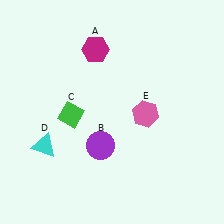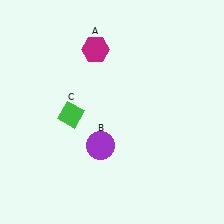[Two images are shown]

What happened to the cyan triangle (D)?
The cyan triangle (D) was removed in Image 2. It was in the bottom-left area of Image 1.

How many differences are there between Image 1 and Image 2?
There are 2 differences between the two images.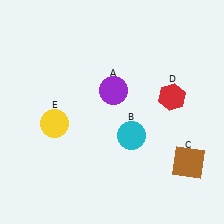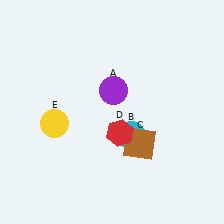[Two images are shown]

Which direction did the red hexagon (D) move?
The red hexagon (D) moved left.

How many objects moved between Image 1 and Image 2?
2 objects moved between the two images.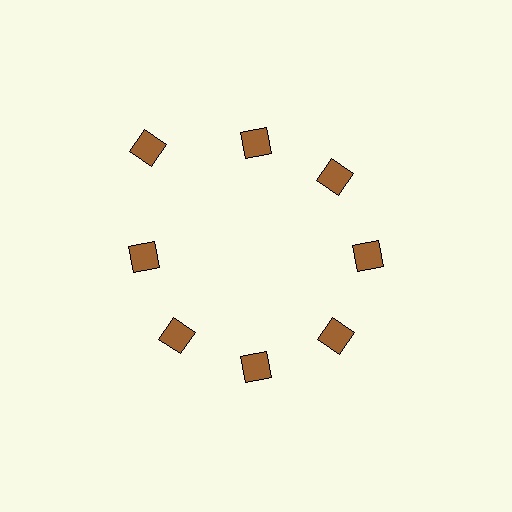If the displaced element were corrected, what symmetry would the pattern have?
It would have 8-fold rotational symmetry — the pattern would map onto itself every 45 degrees.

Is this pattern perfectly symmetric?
No. The 8 brown squares are arranged in a ring, but one element near the 10 o'clock position is pushed outward from the center, breaking the 8-fold rotational symmetry.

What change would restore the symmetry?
The symmetry would be restored by moving it inward, back onto the ring so that all 8 squares sit at equal angles and equal distance from the center.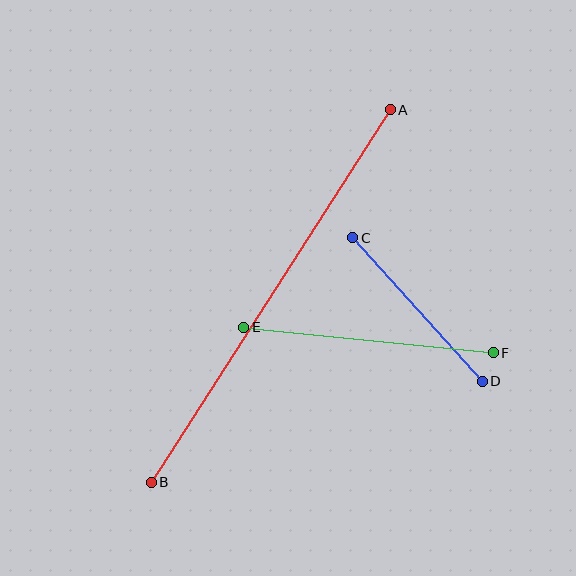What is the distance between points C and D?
The distance is approximately 193 pixels.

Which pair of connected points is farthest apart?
Points A and B are farthest apart.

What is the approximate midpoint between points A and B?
The midpoint is at approximately (271, 296) pixels.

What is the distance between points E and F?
The distance is approximately 251 pixels.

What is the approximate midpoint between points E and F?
The midpoint is at approximately (369, 340) pixels.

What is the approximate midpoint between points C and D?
The midpoint is at approximately (418, 309) pixels.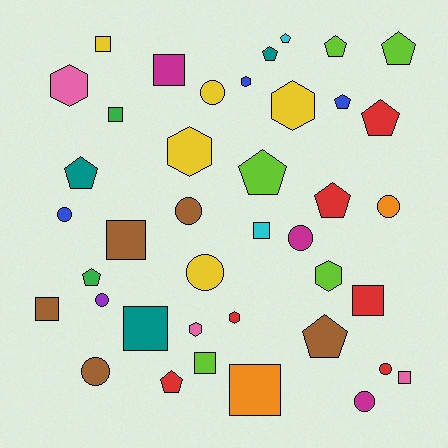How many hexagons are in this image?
There are 7 hexagons.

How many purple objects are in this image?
There is 1 purple object.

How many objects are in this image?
There are 40 objects.